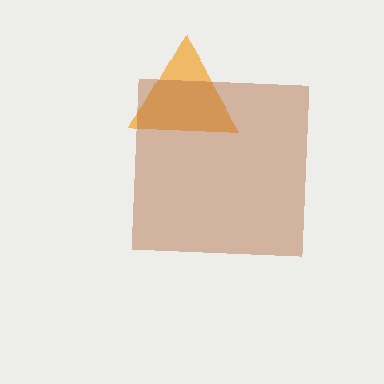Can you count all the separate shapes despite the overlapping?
Yes, there are 2 separate shapes.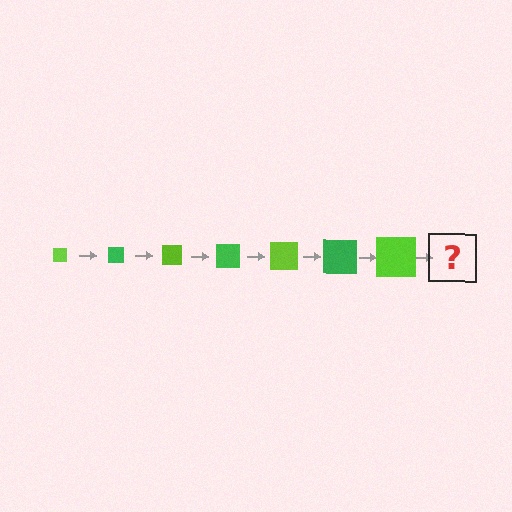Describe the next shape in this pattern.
It should be a green square, larger than the previous one.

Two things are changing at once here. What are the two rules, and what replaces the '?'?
The two rules are that the square grows larger each step and the color cycles through lime and green. The '?' should be a green square, larger than the previous one.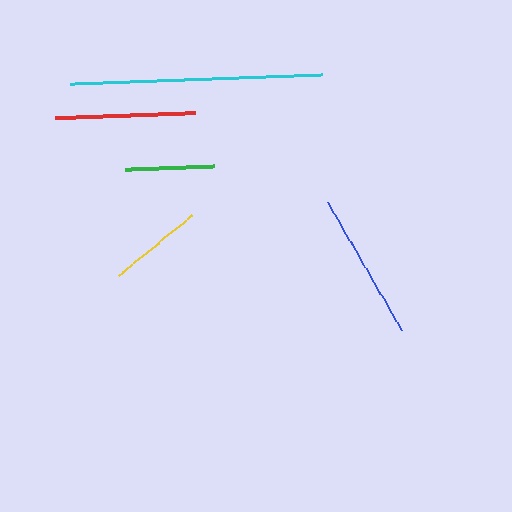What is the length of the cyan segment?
The cyan segment is approximately 253 pixels long.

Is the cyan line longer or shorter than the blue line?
The cyan line is longer than the blue line.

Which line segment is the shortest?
The green line is the shortest at approximately 89 pixels.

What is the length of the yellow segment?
The yellow segment is approximately 96 pixels long.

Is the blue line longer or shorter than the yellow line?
The blue line is longer than the yellow line.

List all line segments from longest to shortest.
From longest to shortest: cyan, blue, red, yellow, green.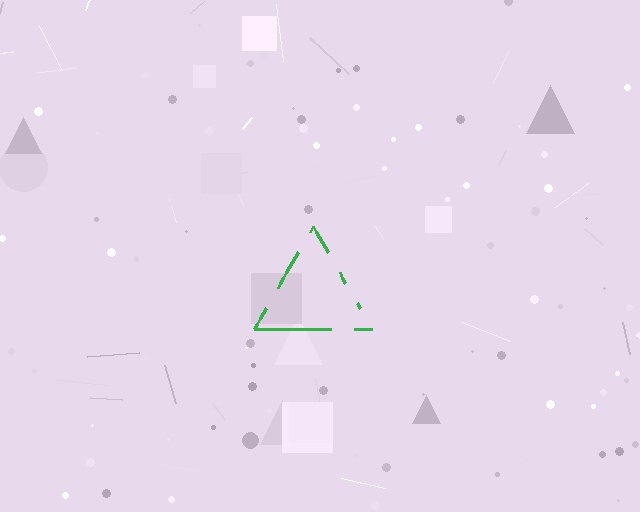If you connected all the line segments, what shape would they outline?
They would outline a triangle.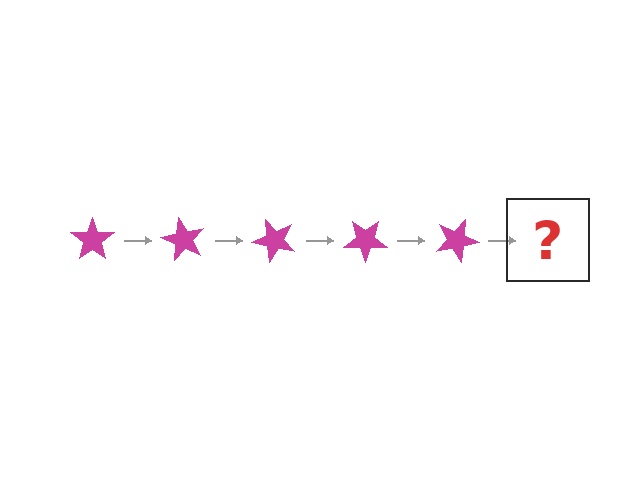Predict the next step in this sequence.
The next step is a magenta star rotated 300 degrees.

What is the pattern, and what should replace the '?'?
The pattern is that the star rotates 60 degrees each step. The '?' should be a magenta star rotated 300 degrees.